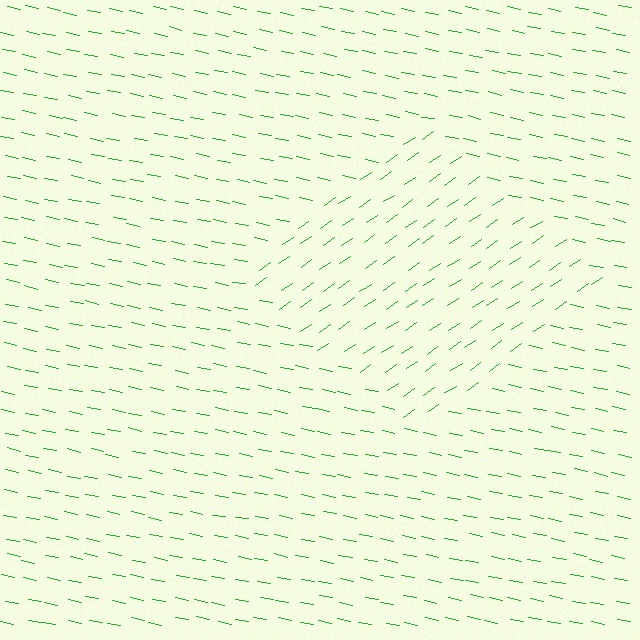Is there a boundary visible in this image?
Yes, there is a texture boundary formed by a change in line orientation.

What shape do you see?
I see a diamond.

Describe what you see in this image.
The image is filled with small green line segments. A diamond region in the image has lines oriented differently from the surrounding lines, creating a visible texture boundary.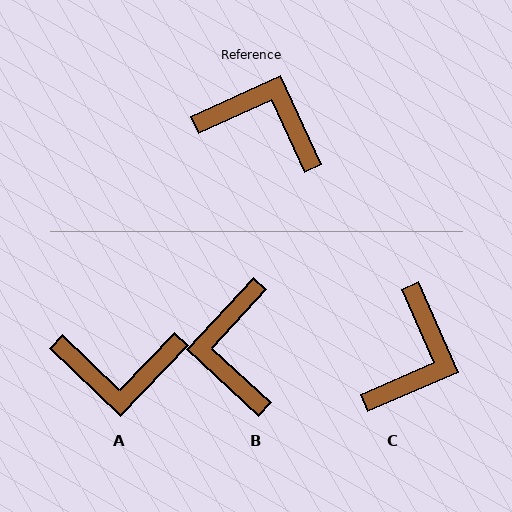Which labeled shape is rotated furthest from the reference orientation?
A, about 158 degrees away.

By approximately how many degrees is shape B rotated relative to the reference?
Approximately 113 degrees counter-clockwise.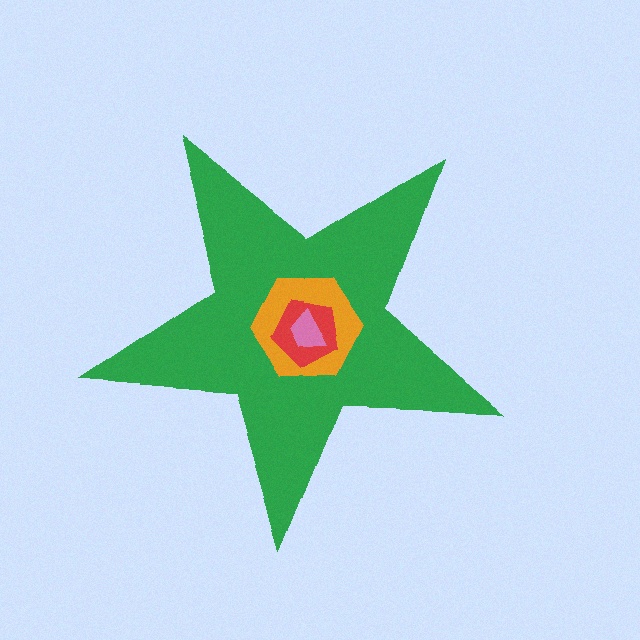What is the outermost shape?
The green star.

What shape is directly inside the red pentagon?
The pink trapezoid.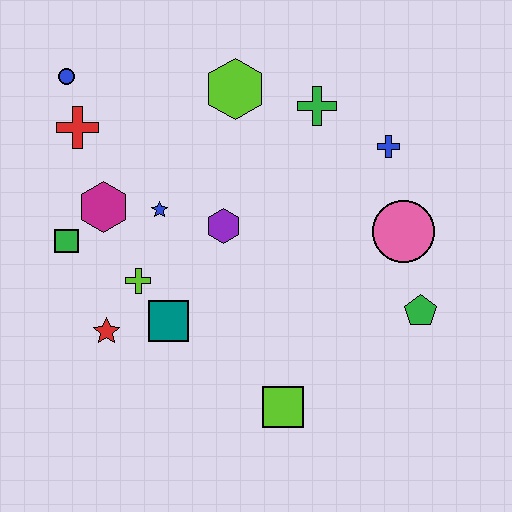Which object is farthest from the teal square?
The blue cross is farthest from the teal square.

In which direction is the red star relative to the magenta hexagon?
The red star is below the magenta hexagon.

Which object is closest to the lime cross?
The teal square is closest to the lime cross.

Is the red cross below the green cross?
Yes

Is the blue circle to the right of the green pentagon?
No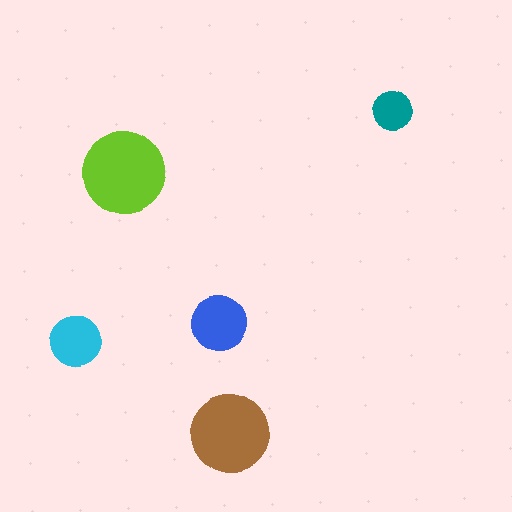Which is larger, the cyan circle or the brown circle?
The brown one.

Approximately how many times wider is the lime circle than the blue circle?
About 1.5 times wider.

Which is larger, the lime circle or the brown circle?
The lime one.